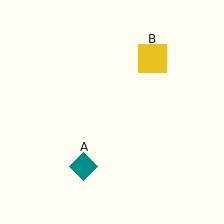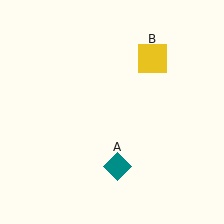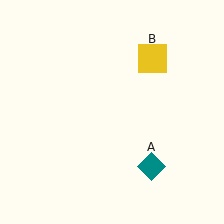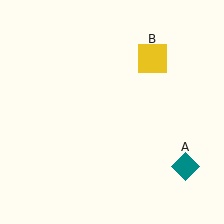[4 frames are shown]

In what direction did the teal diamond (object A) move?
The teal diamond (object A) moved right.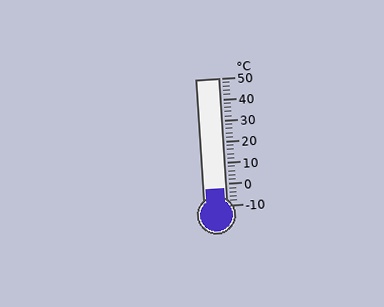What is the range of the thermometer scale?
The thermometer scale ranges from -10°C to 50°C.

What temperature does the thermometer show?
The thermometer shows approximately -2°C.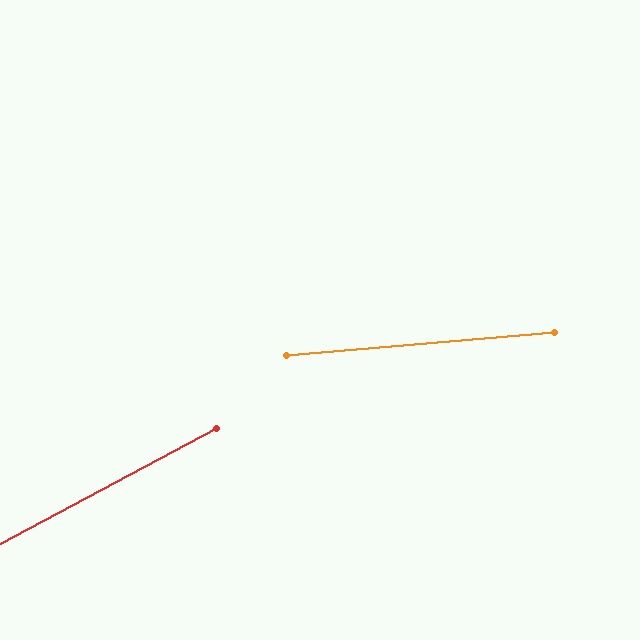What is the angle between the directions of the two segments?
Approximately 23 degrees.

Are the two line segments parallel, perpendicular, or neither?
Neither parallel nor perpendicular — they differ by about 23°.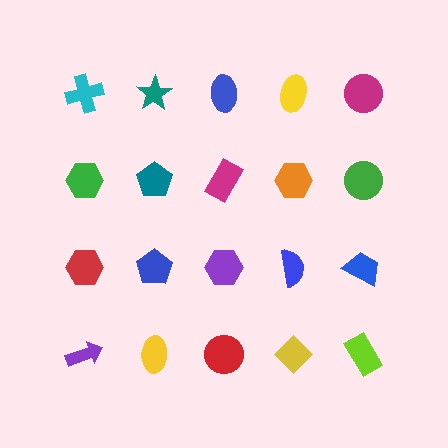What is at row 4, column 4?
A yellow diamond.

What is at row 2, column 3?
A magenta rectangle.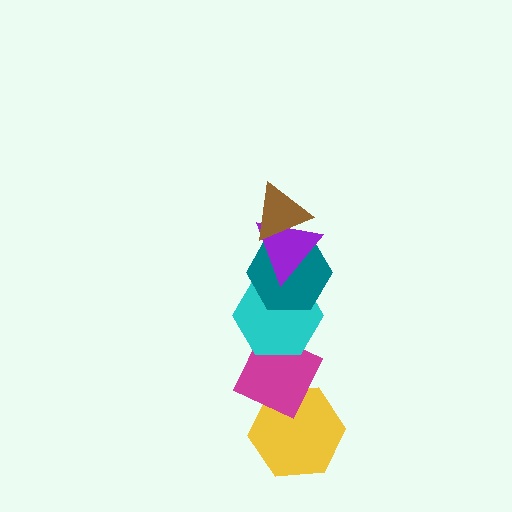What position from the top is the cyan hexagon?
The cyan hexagon is 4th from the top.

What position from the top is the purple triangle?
The purple triangle is 2nd from the top.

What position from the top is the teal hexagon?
The teal hexagon is 3rd from the top.